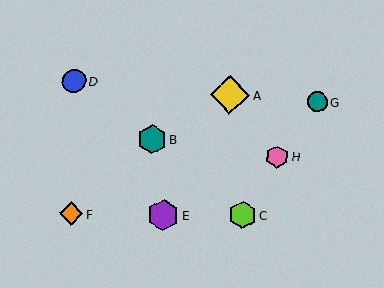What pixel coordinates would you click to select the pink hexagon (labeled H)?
Click at (277, 157) to select the pink hexagon H.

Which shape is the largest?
The yellow diamond (labeled A) is the largest.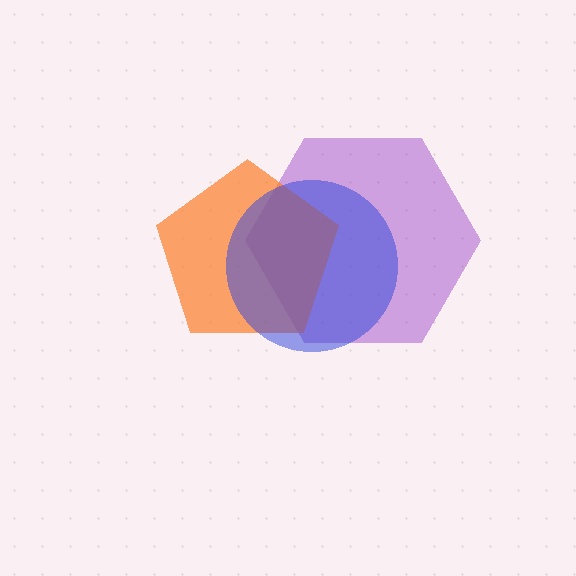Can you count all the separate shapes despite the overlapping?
Yes, there are 3 separate shapes.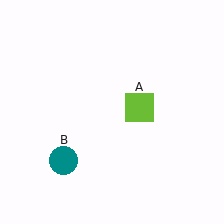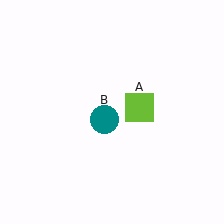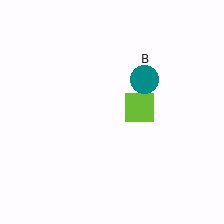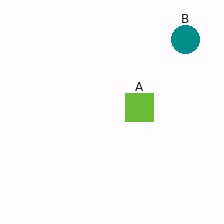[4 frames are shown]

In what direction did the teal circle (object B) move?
The teal circle (object B) moved up and to the right.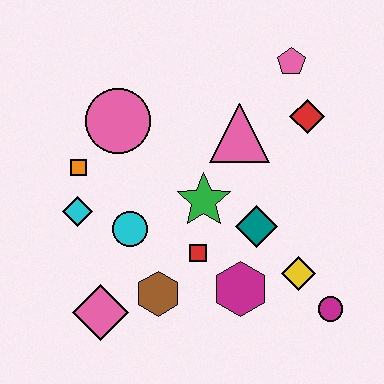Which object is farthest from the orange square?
The magenta circle is farthest from the orange square.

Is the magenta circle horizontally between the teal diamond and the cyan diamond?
No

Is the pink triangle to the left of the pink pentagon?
Yes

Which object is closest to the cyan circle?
The cyan diamond is closest to the cyan circle.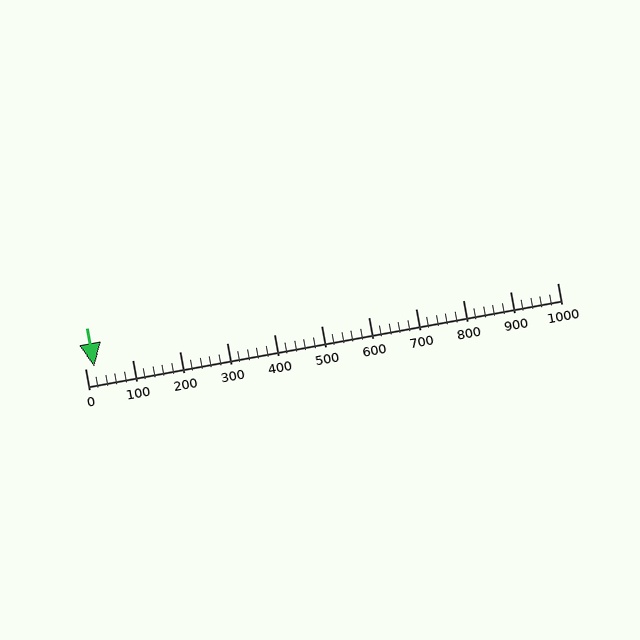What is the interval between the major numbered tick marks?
The major tick marks are spaced 100 units apart.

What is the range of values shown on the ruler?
The ruler shows values from 0 to 1000.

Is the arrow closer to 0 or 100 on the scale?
The arrow is closer to 0.